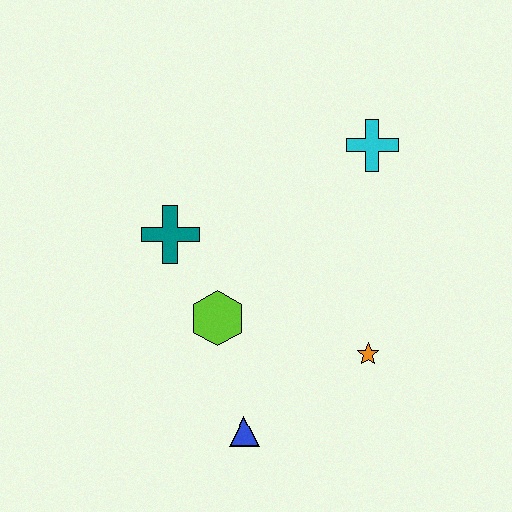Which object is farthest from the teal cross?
The orange star is farthest from the teal cross.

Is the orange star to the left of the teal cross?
No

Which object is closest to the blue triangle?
The lime hexagon is closest to the blue triangle.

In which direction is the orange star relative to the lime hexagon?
The orange star is to the right of the lime hexagon.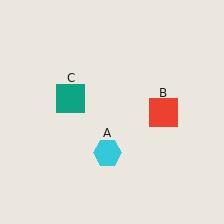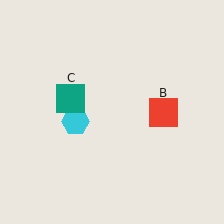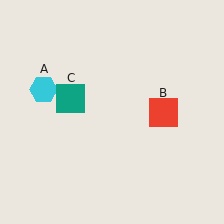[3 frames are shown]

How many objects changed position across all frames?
1 object changed position: cyan hexagon (object A).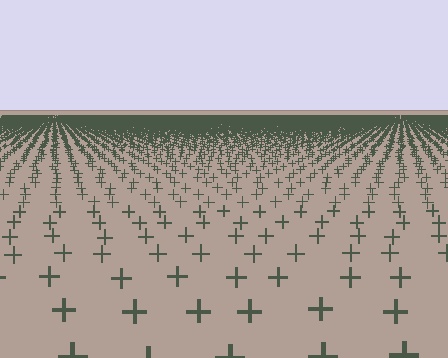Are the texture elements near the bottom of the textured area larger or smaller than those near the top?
Larger. Near the bottom, elements are closer to the viewer and appear at a bigger on-screen size.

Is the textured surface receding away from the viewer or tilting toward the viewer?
The surface is receding away from the viewer. Texture elements get smaller and denser toward the top.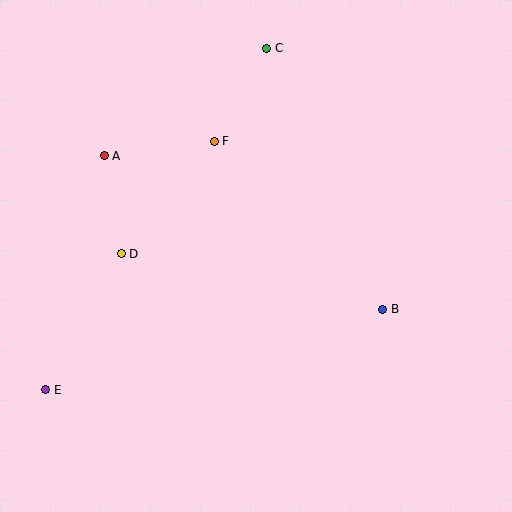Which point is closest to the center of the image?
Point F at (214, 141) is closest to the center.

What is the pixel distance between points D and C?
The distance between D and C is 252 pixels.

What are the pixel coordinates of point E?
Point E is at (46, 390).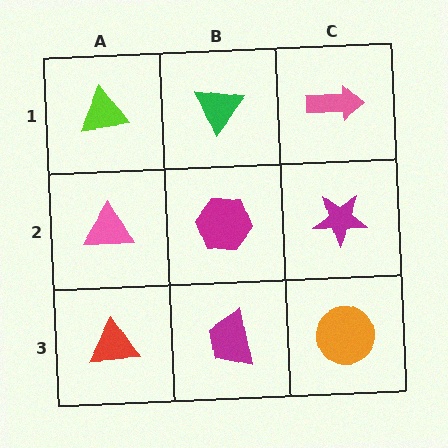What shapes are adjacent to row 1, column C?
A magenta star (row 2, column C), a green triangle (row 1, column B).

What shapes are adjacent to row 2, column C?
A pink arrow (row 1, column C), an orange circle (row 3, column C), a magenta hexagon (row 2, column B).